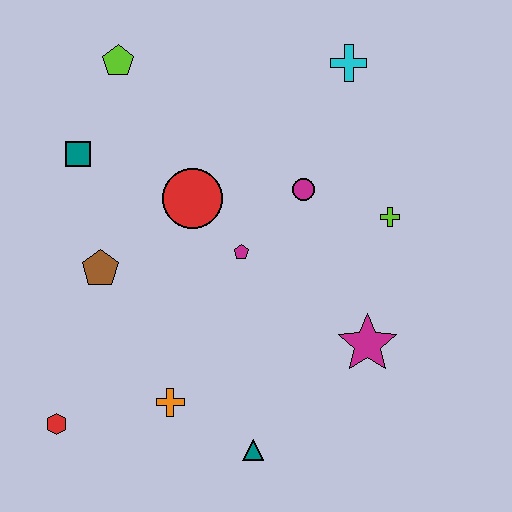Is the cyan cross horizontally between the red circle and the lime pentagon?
No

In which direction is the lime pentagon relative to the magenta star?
The lime pentagon is above the magenta star.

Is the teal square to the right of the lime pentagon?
No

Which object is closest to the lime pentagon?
The teal square is closest to the lime pentagon.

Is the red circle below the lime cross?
No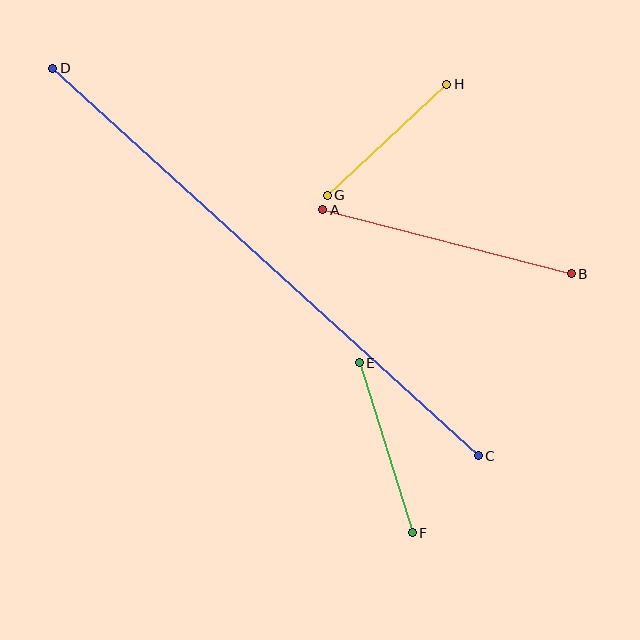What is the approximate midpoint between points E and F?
The midpoint is at approximately (386, 448) pixels.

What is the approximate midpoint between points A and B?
The midpoint is at approximately (447, 242) pixels.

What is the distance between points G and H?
The distance is approximately 163 pixels.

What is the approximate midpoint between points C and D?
The midpoint is at approximately (266, 262) pixels.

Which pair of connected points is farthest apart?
Points C and D are farthest apart.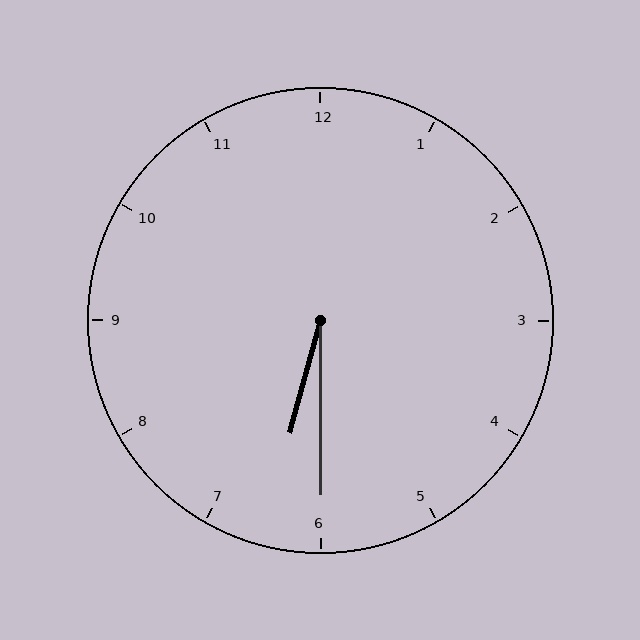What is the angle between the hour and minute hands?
Approximately 15 degrees.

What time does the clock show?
6:30.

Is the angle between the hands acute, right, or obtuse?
It is acute.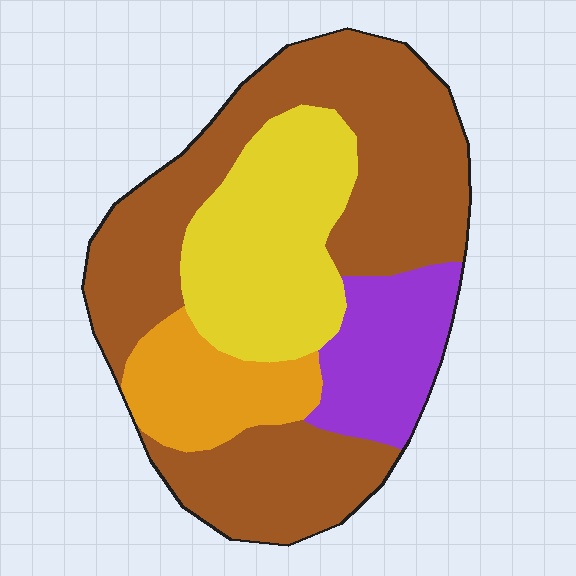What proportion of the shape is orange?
Orange covers around 10% of the shape.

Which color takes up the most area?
Brown, at roughly 50%.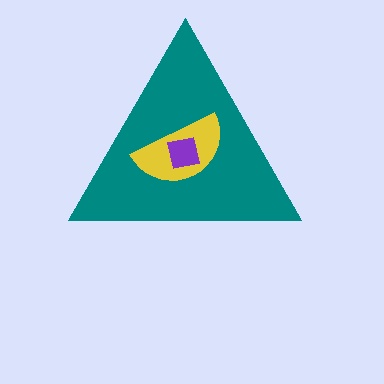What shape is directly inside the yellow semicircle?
The purple square.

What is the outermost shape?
The teal triangle.